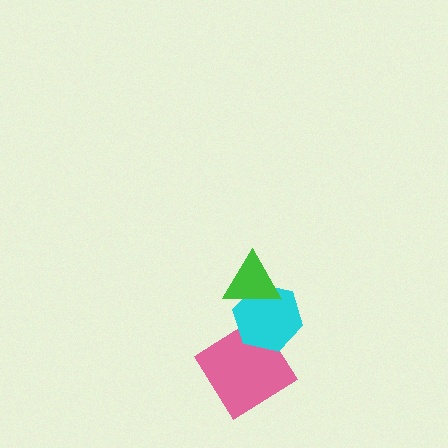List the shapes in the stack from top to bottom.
From top to bottom: the green triangle, the cyan hexagon, the pink diamond.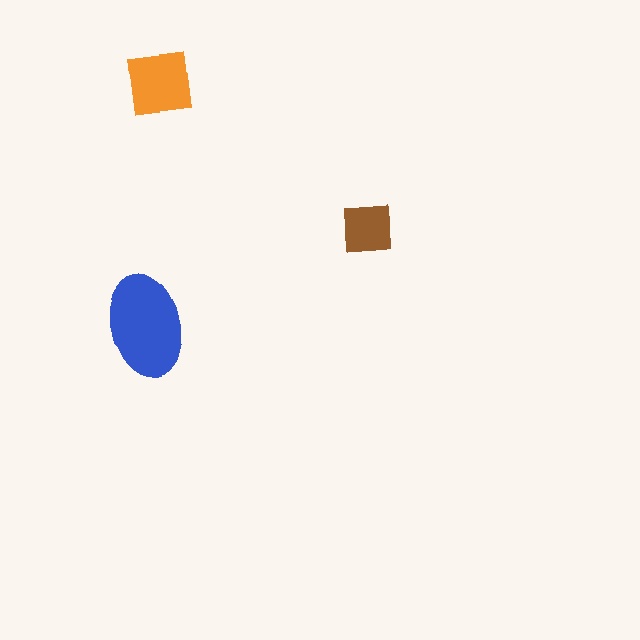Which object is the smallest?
The brown square.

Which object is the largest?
The blue ellipse.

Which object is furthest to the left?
The blue ellipse is leftmost.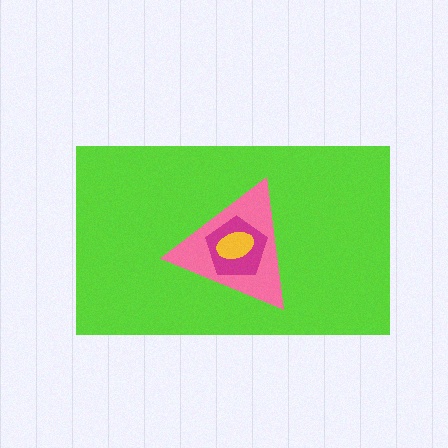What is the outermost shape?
The lime rectangle.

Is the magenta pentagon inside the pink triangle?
Yes.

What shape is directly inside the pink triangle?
The magenta pentagon.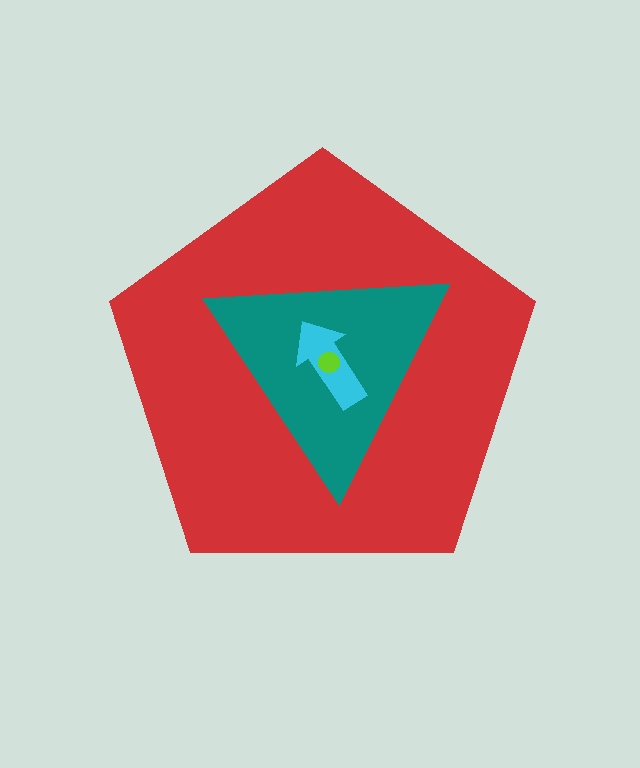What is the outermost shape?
The red pentagon.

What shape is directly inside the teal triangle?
The cyan arrow.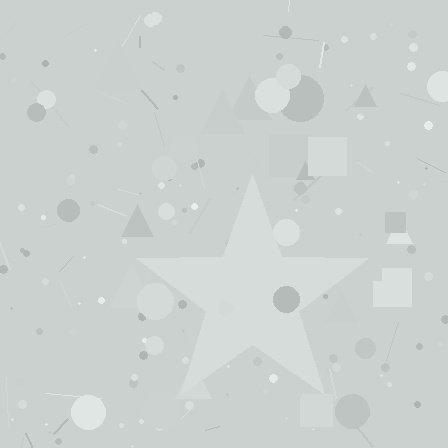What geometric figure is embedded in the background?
A star is embedded in the background.